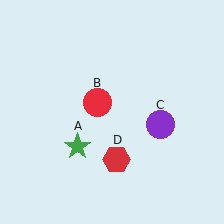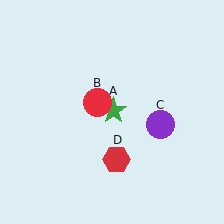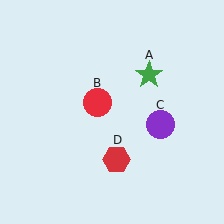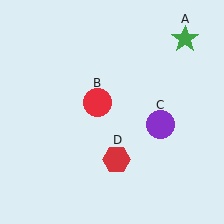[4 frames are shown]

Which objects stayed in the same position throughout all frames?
Red circle (object B) and purple circle (object C) and red hexagon (object D) remained stationary.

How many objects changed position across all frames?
1 object changed position: green star (object A).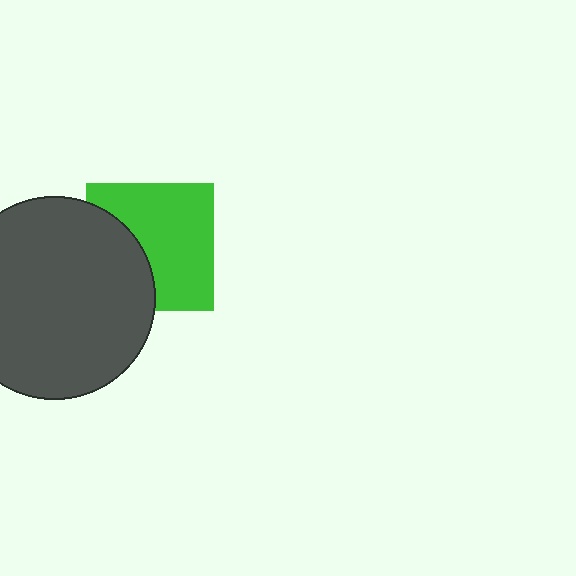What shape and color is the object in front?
The object in front is a dark gray circle.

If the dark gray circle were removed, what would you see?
You would see the complete green square.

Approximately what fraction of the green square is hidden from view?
Roughly 36% of the green square is hidden behind the dark gray circle.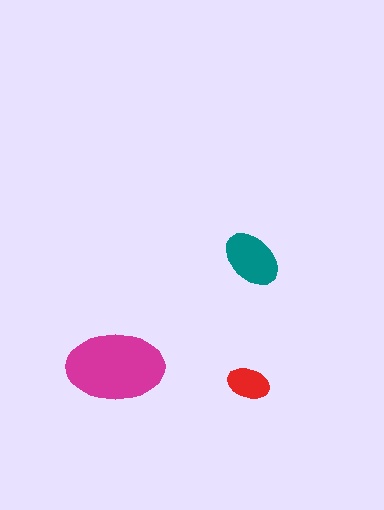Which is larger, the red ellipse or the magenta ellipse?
The magenta one.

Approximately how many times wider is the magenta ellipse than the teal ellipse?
About 1.5 times wider.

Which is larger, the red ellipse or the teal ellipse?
The teal one.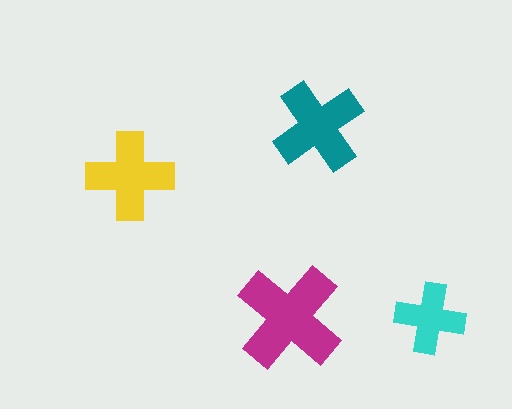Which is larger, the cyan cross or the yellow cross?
The yellow one.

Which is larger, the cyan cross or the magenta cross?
The magenta one.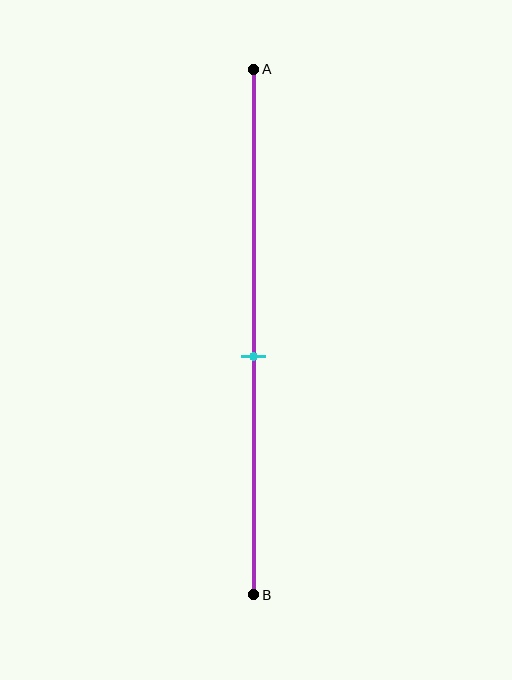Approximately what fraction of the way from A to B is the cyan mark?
The cyan mark is approximately 55% of the way from A to B.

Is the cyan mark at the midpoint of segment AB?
No, the mark is at about 55% from A, not at the 50% midpoint.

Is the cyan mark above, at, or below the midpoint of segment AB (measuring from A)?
The cyan mark is below the midpoint of segment AB.